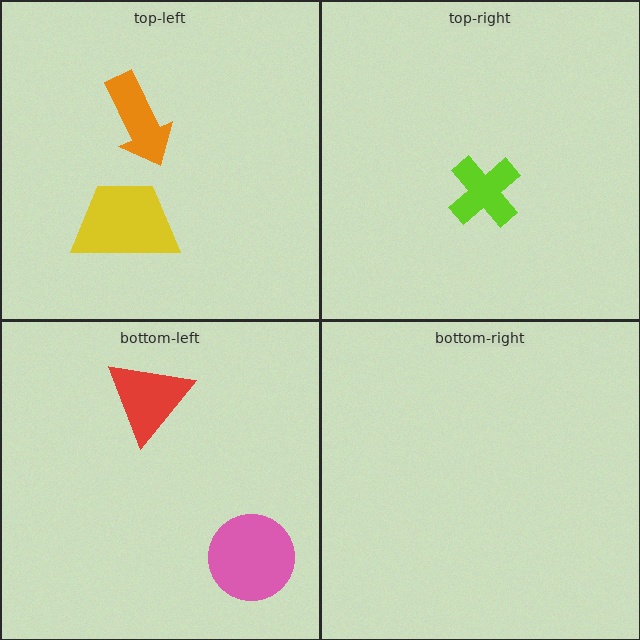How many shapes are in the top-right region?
1.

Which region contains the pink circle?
The bottom-left region.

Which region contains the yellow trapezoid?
The top-left region.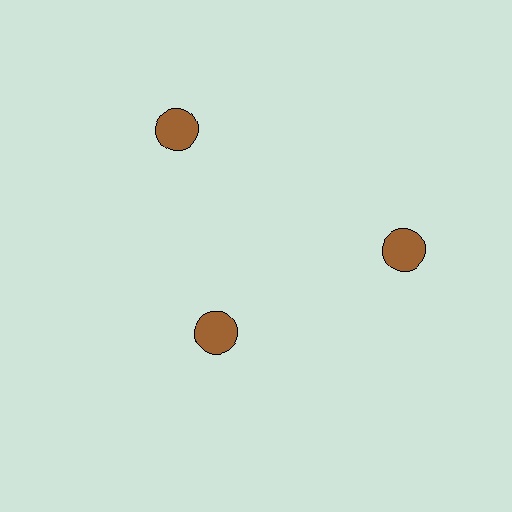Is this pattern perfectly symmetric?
No. The 3 brown circles are arranged in a ring, but one element near the 7 o'clock position is pulled inward toward the center, breaking the 3-fold rotational symmetry.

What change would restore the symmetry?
The symmetry would be restored by moving it outward, back onto the ring so that all 3 circles sit at equal angles and equal distance from the center.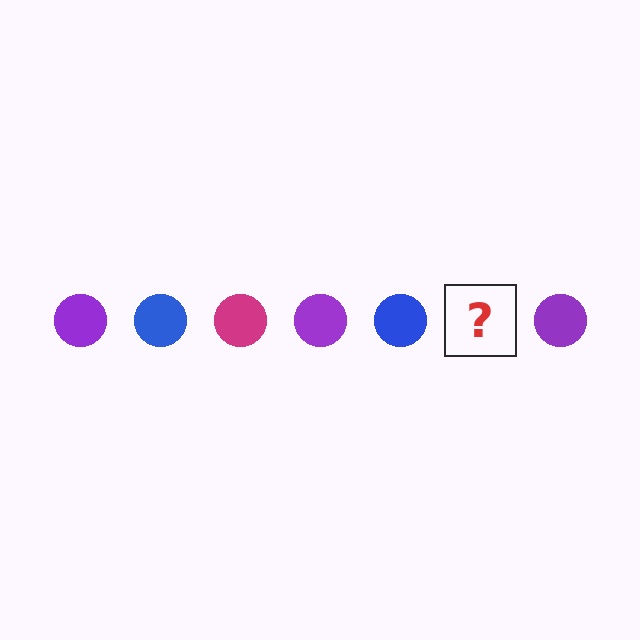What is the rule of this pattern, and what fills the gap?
The rule is that the pattern cycles through purple, blue, magenta circles. The gap should be filled with a magenta circle.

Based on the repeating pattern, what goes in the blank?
The blank should be a magenta circle.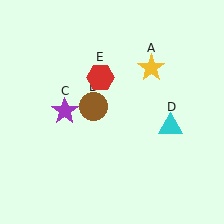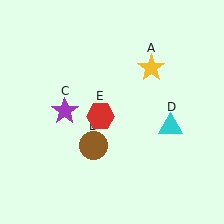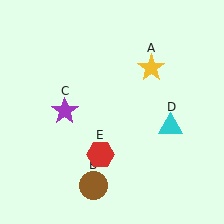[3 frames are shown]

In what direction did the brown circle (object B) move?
The brown circle (object B) moved down.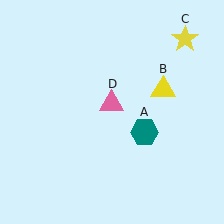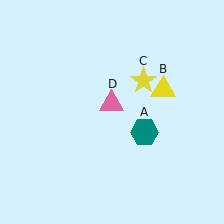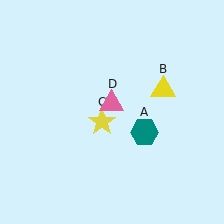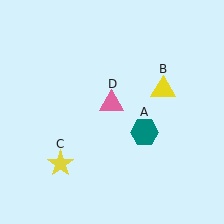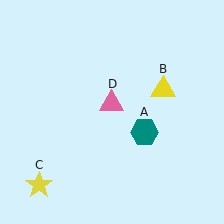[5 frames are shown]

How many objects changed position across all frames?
1 object changed position: yellow star (object C).